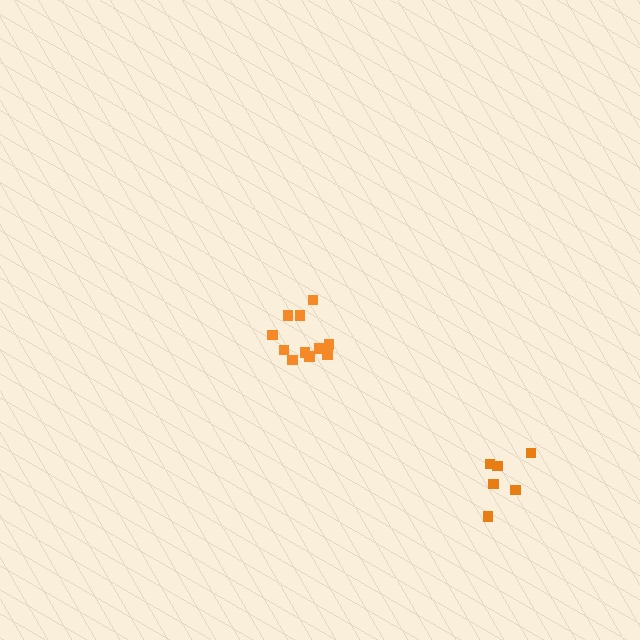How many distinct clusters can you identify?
There are 2 distinct clusters.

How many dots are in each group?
Group 1: 11 dots, Group 2: 6 dots (17 total).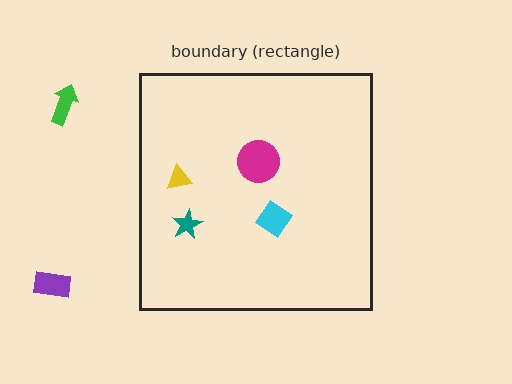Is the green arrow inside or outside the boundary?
Outside.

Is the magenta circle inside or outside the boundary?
Inside.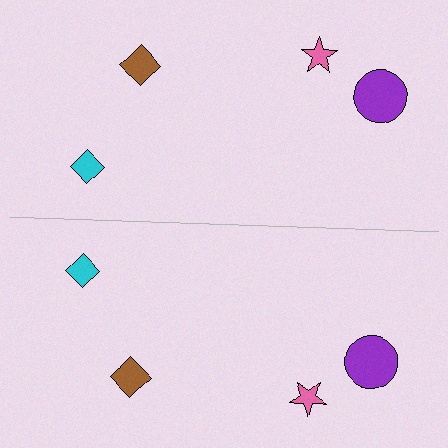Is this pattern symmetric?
Yes, this pattern has bilateral (reflection) symmetry.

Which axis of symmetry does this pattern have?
The pattern has a horizontal axis of symmetry running through the center of the image.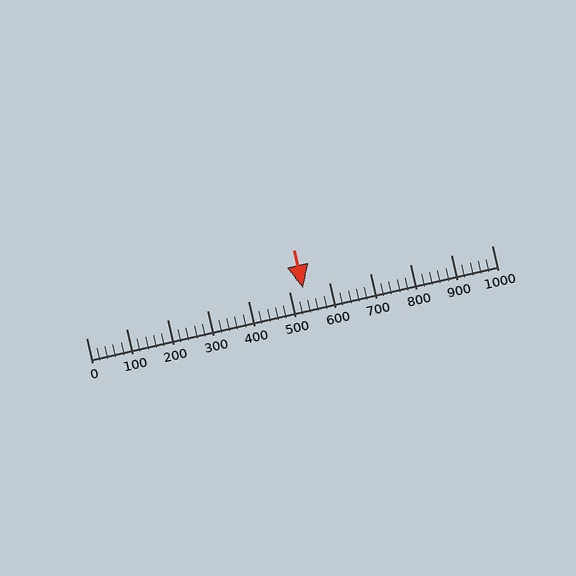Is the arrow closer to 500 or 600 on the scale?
The arrow is closer to 500.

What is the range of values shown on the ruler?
The ruler shows values from 0 to 1000.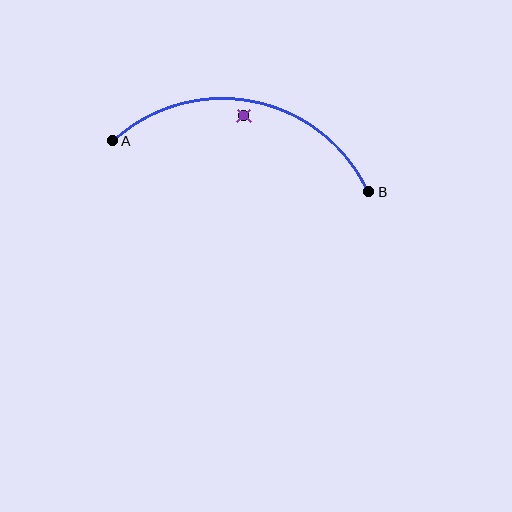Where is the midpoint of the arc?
The arc midpoint is the point on the curve farthest from the straight line joining A and B. It sits above that line.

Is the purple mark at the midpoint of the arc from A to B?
No — the purple mark does not lie on the arc at all. It sits slightly inside the curve.